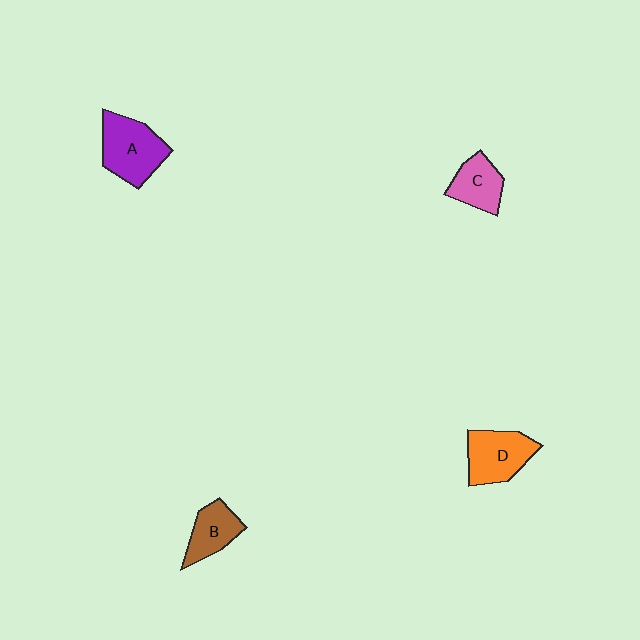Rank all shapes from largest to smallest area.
From largest to smallest: A (purple), D (orange), C (pink), B (brown).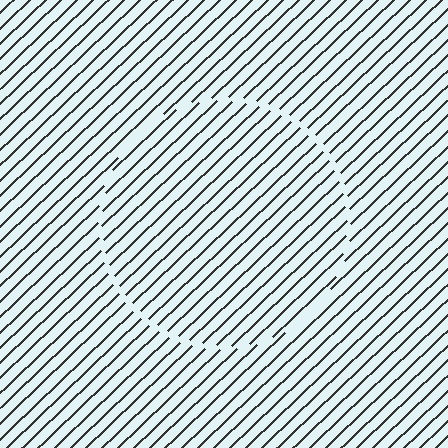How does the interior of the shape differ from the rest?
The interior of the shape contains the same grating, shifted by half a period — the contour is defined by the phase discontinuity where line-ends from the inner and outer gratings abut.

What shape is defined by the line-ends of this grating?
An illusory circle. The interior of the shape contains the same grating, shifted by half a period — the contour is defined by the phase discontinuity where line-ends from the inner and outer gratings abut.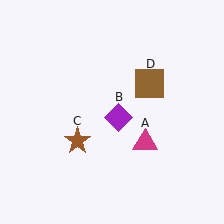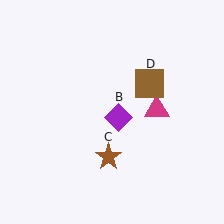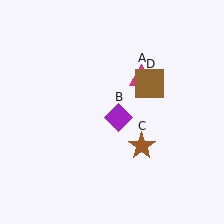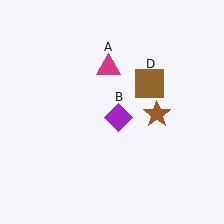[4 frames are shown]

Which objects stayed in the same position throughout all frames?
Purple diamond (object B) and brown square (object D) remained stationary.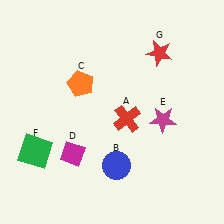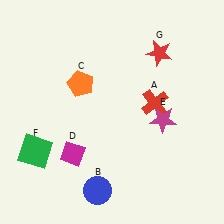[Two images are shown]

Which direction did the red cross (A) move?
The red cross (A) moved right.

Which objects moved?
The objects that moved are: the red cross (A), the blue circle (B).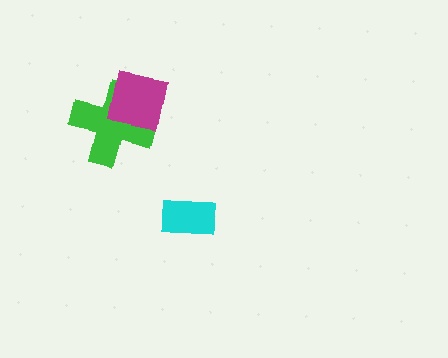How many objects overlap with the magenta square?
1 object overlaps with the magenta square.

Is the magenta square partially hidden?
No, no other shape covers it.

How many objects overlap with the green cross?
1 object overlaps with the green cross.